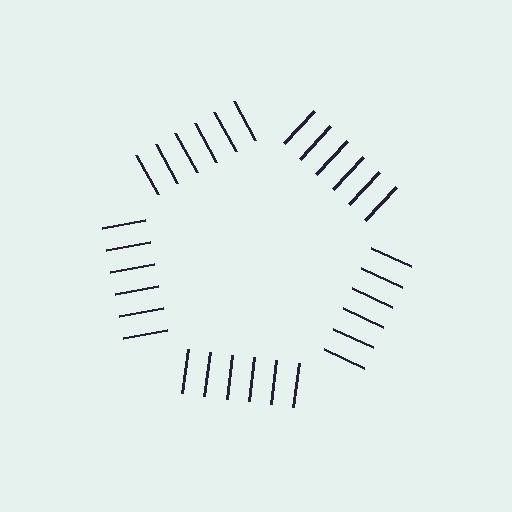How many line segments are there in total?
30 — 6 along each of the 5 edges.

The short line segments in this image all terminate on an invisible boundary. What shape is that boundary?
An illusory pentagon — the line segments terminate on its edges but no continuous stroke is drawn.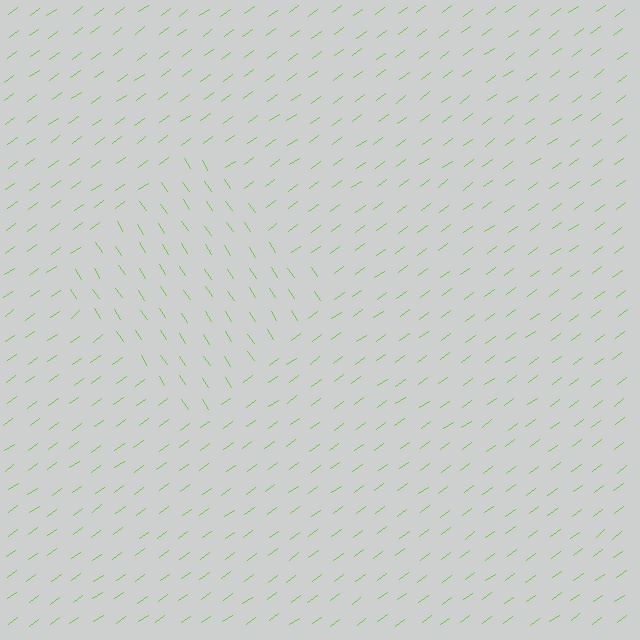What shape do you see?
I see a diamond.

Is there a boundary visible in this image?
Yes, there is a texture boundary formed by a change in line orientation.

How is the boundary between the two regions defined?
The boundary is defined purely by a change in line orientation (approximately 87 degrees difference). All lines are the same color and thickness.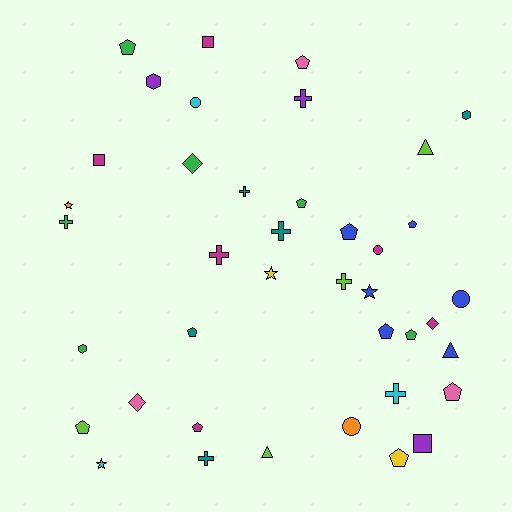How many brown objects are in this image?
There are no brown objects.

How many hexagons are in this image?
There are 3 hexagons.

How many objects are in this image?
There are 40 objects.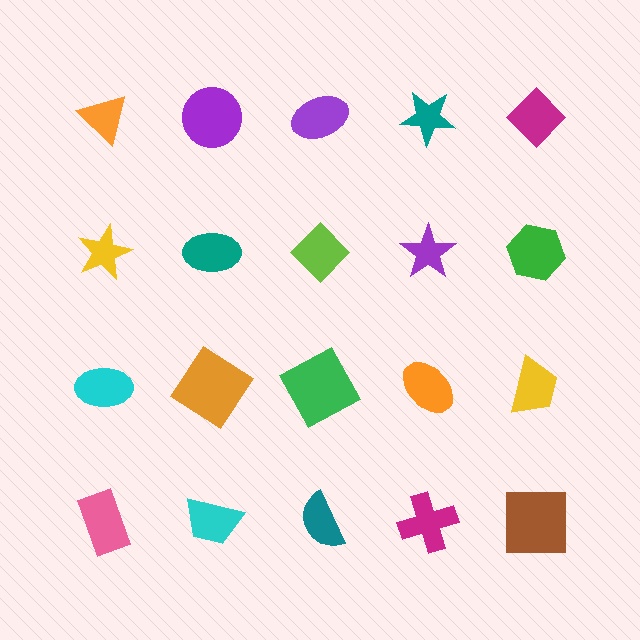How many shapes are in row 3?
5 shapes.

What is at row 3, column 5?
A yellow trapezoid.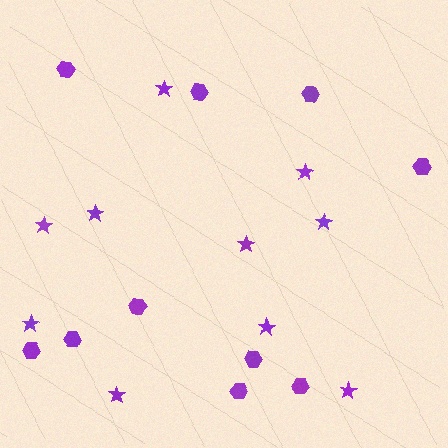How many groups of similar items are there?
There are 2 groups: one group of stars (10) and one group of hexagons (10).